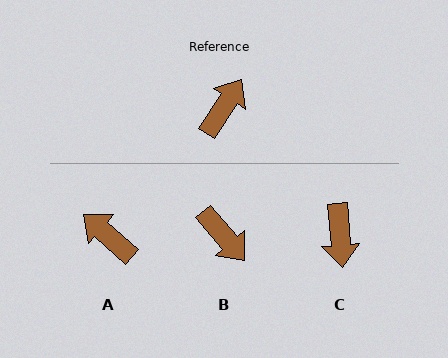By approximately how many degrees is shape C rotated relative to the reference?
Approximately 142 degrees clockwise.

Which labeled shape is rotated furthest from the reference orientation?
C, about 142 degrees away.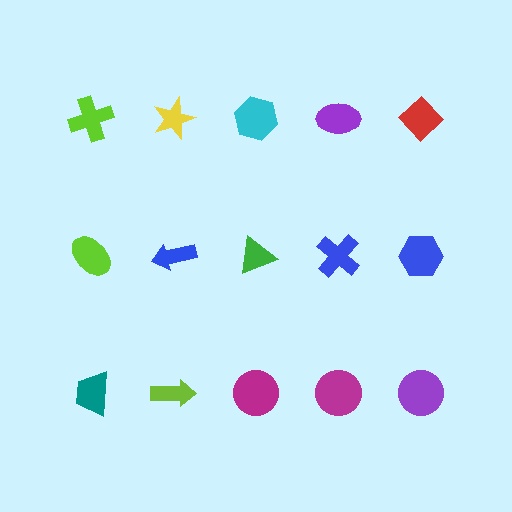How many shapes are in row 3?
5 shapes.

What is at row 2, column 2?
A blue arrow.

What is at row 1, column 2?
A yellow star.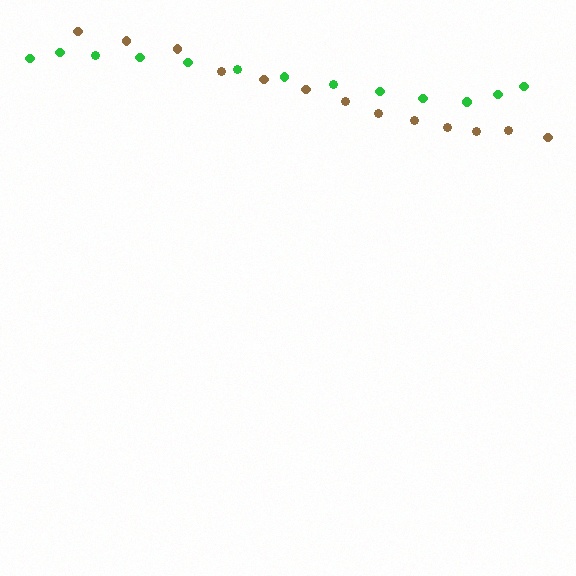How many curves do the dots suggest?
There are 2 distinct paths.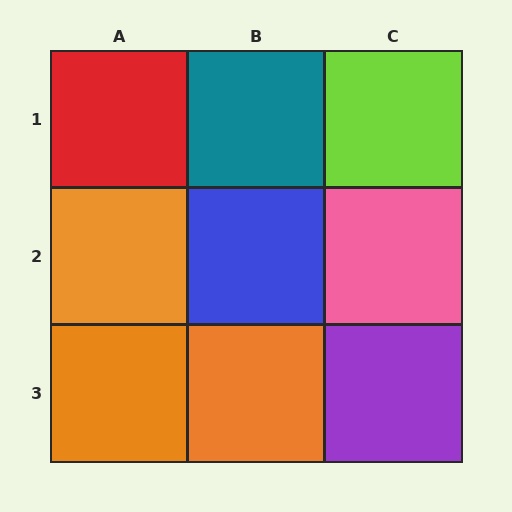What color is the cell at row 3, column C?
Purple.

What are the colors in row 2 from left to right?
Orange, blue, pink.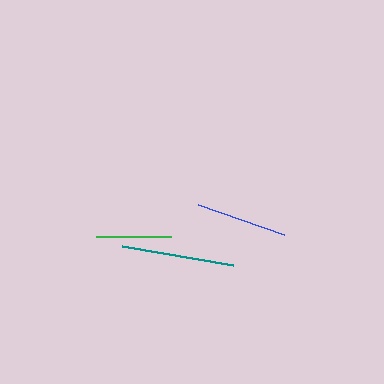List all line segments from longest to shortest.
From longest to shortest: teal, blue, green.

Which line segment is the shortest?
The green line is the shortest at approximately 75 pixels.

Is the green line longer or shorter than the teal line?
The teal line is longer than the green line.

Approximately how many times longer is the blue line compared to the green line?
The blue line is approximately 1.2 times the length of the green line.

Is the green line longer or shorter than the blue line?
The blue line is longer than the green line.